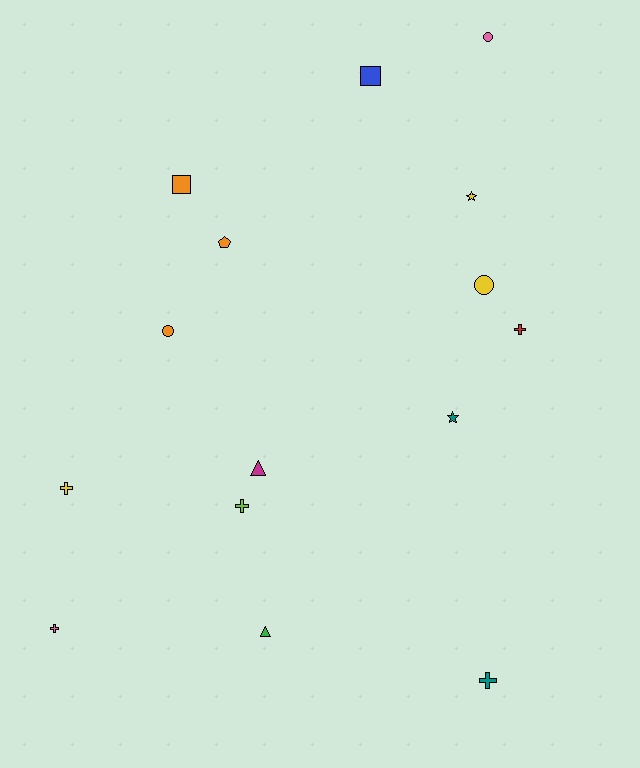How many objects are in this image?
There are 15 objects.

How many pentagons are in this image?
There is 1 pentagon.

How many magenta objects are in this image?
There is 1 magenta object.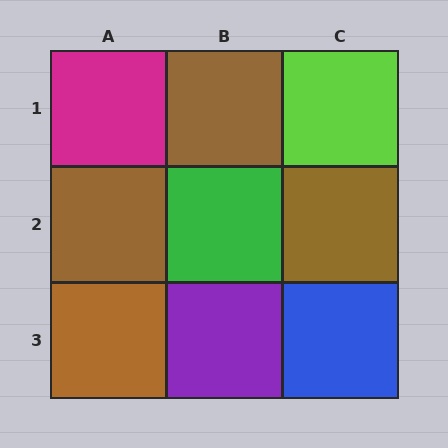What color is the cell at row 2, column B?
Green.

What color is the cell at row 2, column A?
Brown.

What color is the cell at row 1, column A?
Magenta.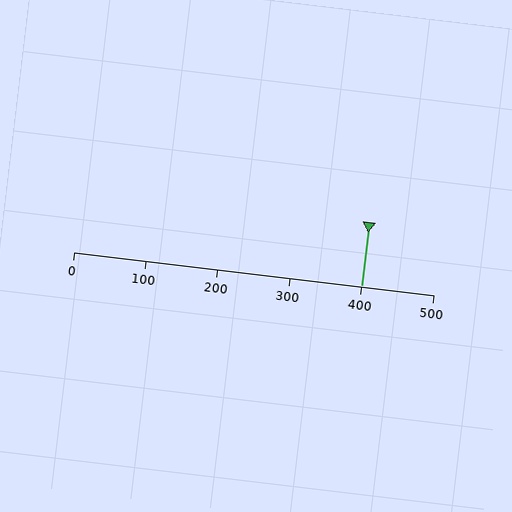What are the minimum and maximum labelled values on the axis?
The axis runs from 0 to 500.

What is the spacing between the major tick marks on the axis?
The major ticks are spaced 100 apart.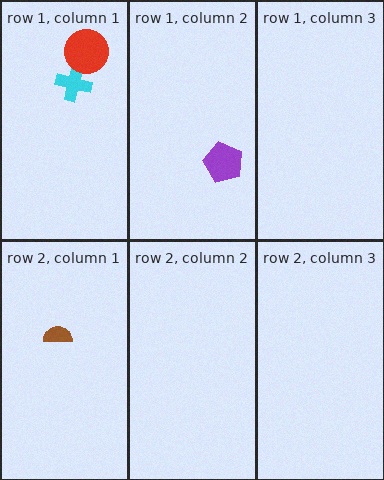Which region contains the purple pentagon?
The row 1, column 2 region.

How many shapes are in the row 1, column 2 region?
1.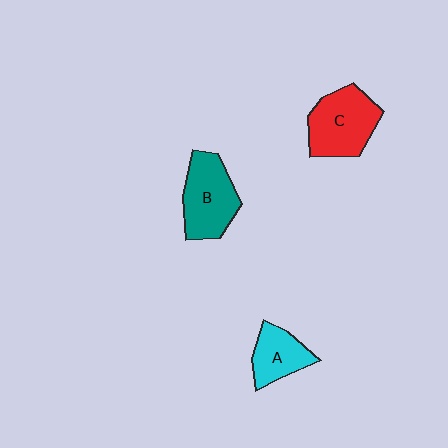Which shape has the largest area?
Shape C (red).